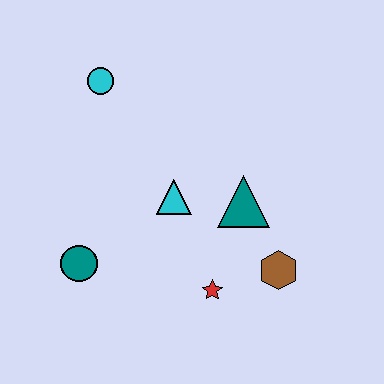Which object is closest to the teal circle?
The cyan triangle is closest to the teal circle.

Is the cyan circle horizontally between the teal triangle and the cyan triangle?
No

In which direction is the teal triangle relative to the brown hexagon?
The teal triangle is above the brown hexagon.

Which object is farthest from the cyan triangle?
The cyan circle is farthest from the cyan triangle.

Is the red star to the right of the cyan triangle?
Yes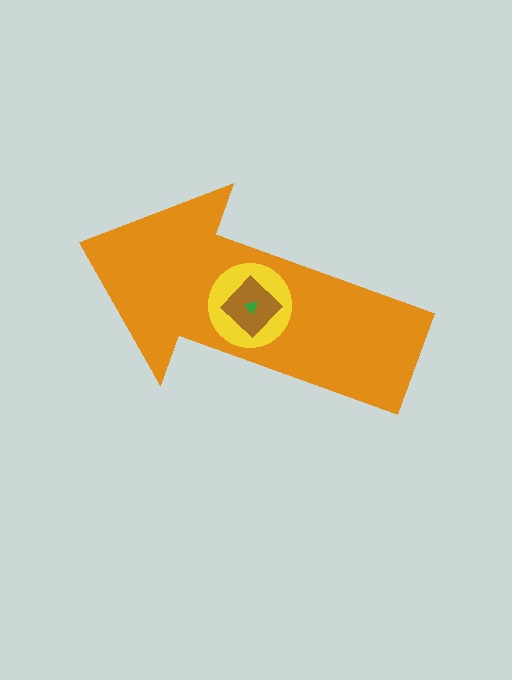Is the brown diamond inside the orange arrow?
Yes.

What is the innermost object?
The green triangle.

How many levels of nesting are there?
4.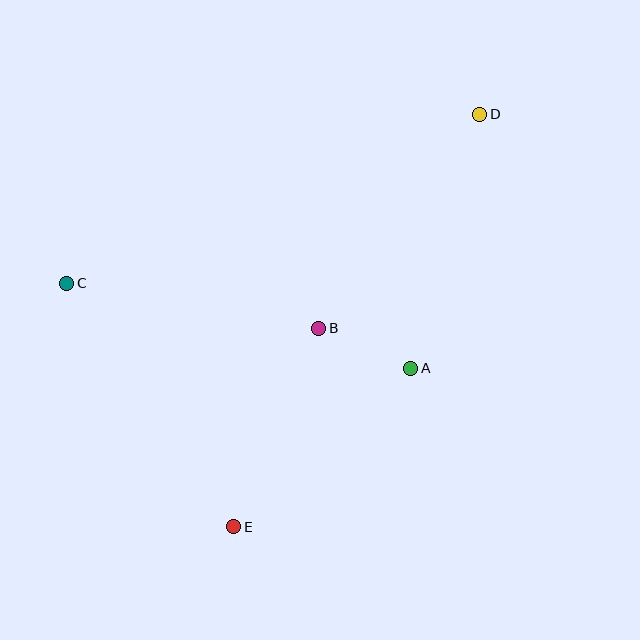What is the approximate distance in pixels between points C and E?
The distance between C and E is approximately 295 pixels.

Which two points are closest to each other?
Points A and B are closest to each other.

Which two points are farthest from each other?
Points D and E are farthest from each other.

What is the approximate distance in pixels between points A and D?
The distance between A and D is approximately 264 pixels.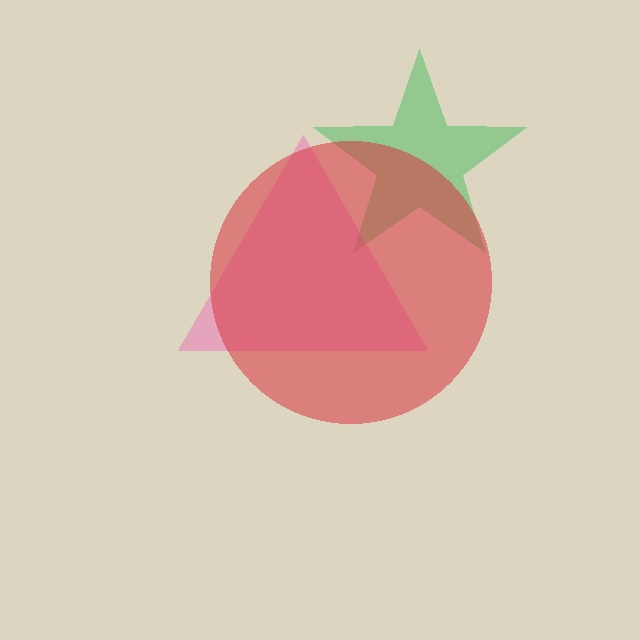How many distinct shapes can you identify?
There are 3 distinct shapes: a green star, a pink triangle, a red circle.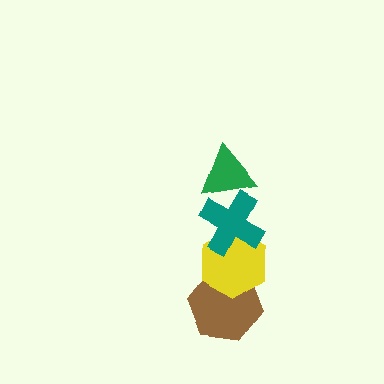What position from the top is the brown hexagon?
The brown hexagon is 4th from the top.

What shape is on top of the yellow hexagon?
The teal cross is on top of the yellow hexagon.